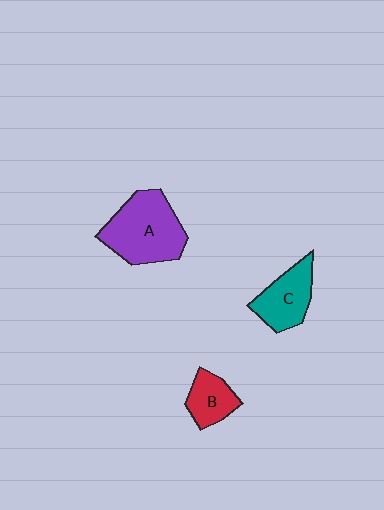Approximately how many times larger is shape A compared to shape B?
Approximately 2.2 times.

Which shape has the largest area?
Shape A (purple).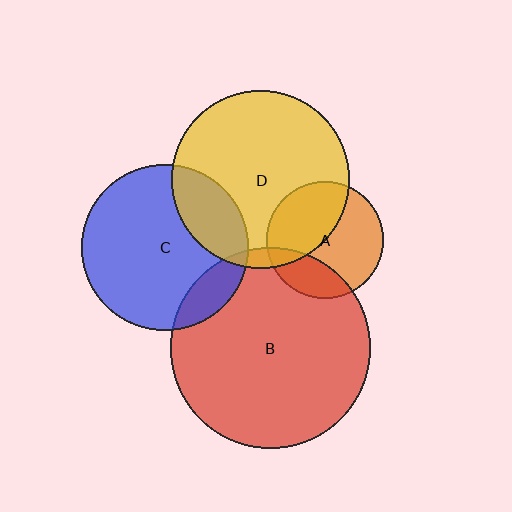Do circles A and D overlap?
Yes.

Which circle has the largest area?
Circle B (red).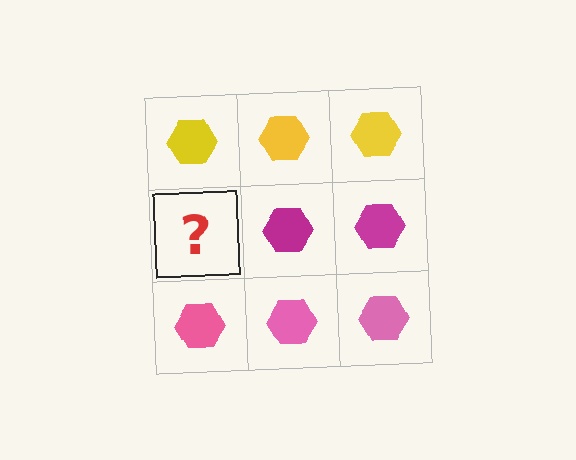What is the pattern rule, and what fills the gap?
The rule is that each row has a consistent color. The gap should be filled with a magenta hexagon.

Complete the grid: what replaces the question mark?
The question mark should be replaced with a magenta hexagon.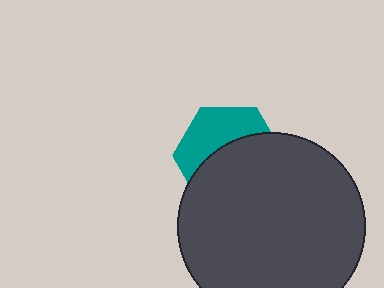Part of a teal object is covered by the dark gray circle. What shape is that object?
It is a hexagon.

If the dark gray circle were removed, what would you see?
You would see the complete teal hexagon.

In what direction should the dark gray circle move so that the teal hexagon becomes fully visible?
The dark gray circle should move down. That is the shortest direction to clear the overlap and leave the teal hexagon fully visible.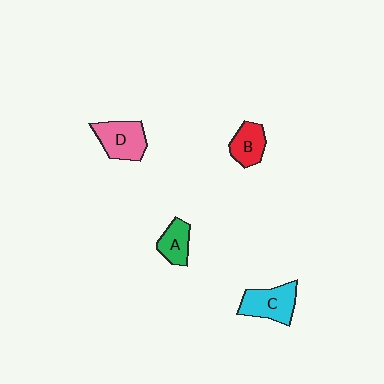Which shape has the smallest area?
Shape A (green).